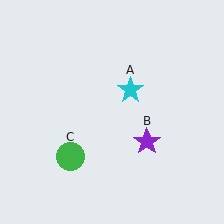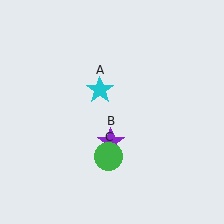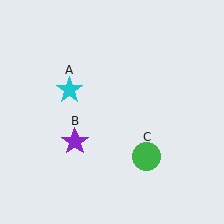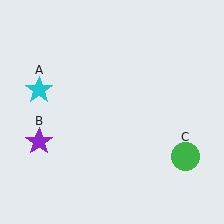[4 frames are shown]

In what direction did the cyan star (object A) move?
The cyan star (object A) moved left.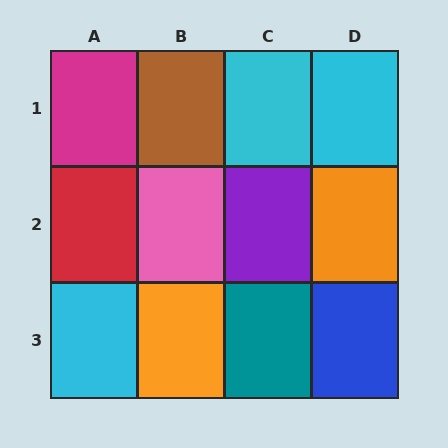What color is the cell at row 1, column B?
Brown.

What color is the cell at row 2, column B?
Pink.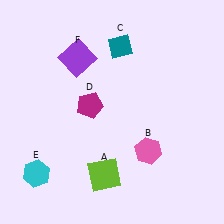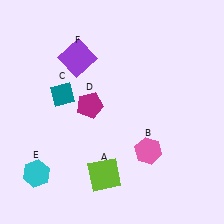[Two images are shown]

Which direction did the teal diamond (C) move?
The teal diamond (C) moved left.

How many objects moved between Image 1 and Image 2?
1 object moved between the two images.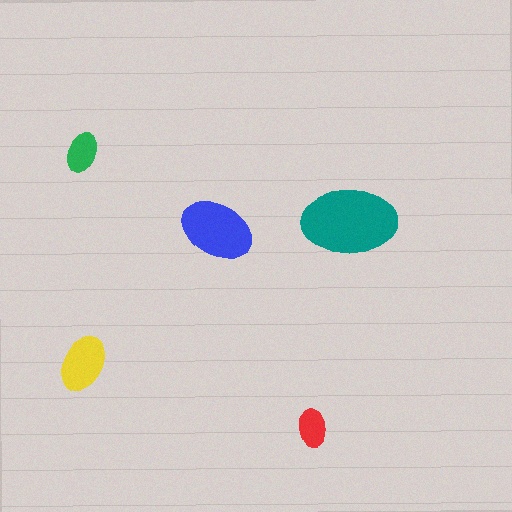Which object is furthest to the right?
The teal ellipse is rightmost.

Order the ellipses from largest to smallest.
the teal one, the blue one, the yellow one, the green one, the red one.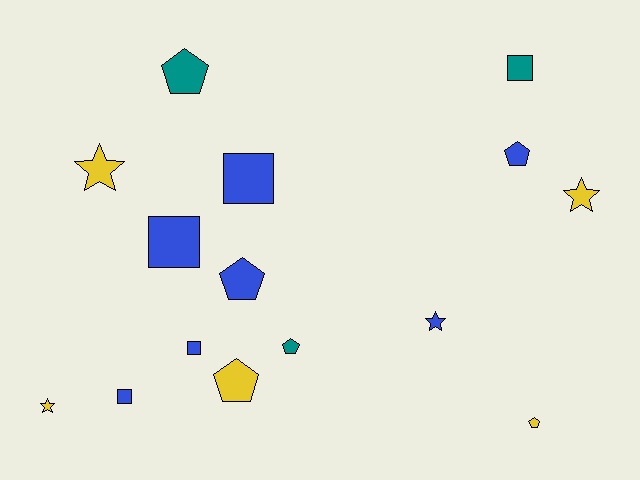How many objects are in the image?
There are 15 objects.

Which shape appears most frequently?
Pentagon, with 6 objects.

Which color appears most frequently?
Blue, with 7 objects.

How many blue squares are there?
There are 4 blue squares.